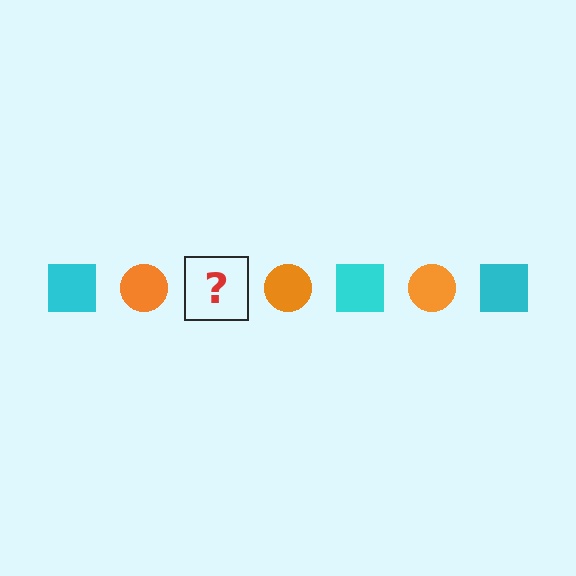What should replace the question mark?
The question mark should be replaced with a cyan square.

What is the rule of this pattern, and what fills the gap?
The rule is that the pattern alternates between cyan square and orange circle. The gap should be filled with a cyan square.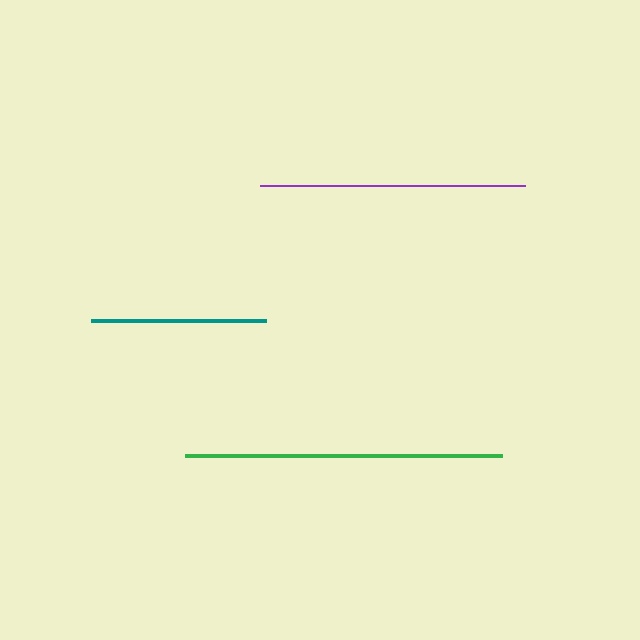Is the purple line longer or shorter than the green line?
The green line is longer than the purple line.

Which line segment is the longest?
The green line is the longest at approximately 317 pixels.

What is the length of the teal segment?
The teal segment is approximately 175 pixels long.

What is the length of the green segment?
The green segment is approximately 317 pixels long.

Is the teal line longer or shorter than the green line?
The green line is longer than the teal line.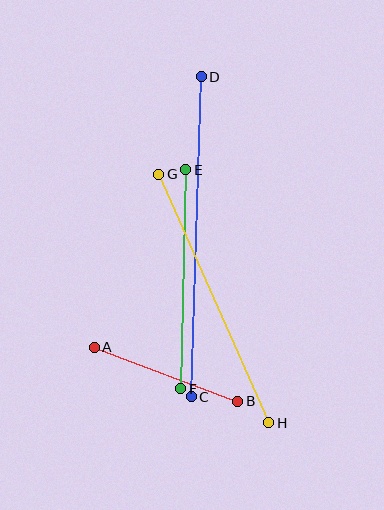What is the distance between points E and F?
The distance is approximately 219 pixels.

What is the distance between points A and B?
The distance is approximately 154 pixels.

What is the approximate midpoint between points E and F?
The midpoint is at approximately (183, 279) pixels.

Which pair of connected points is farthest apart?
Points C and D are farthest apart.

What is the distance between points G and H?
The distance is approximately 272 pixels.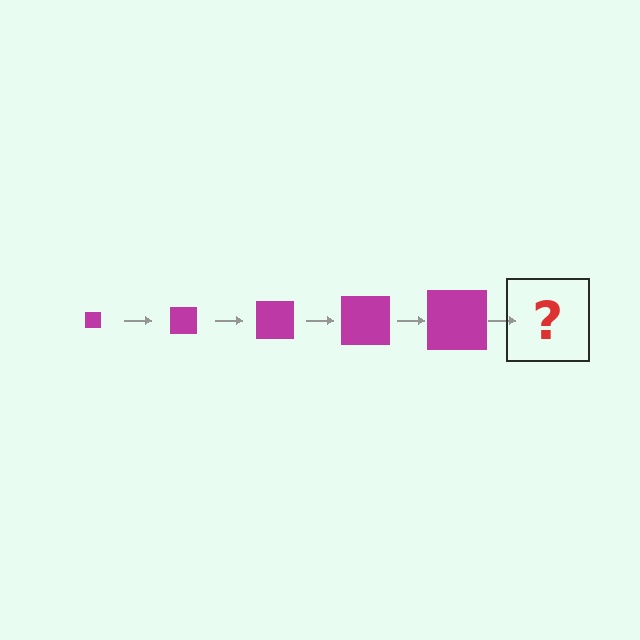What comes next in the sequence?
The next element should be a magenta square, larger than the previous one.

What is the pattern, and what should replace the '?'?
The pattern is that the square gets progressively larger each step. The '?' should be a magenta square, larger than the previous one.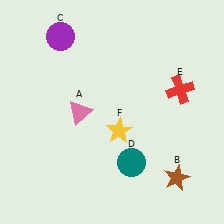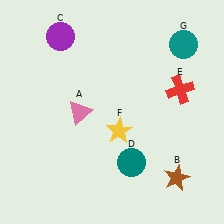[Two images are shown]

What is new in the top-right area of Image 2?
A teal circle (G) was added in the top-right area of Image 2.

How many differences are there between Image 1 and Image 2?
There is 1 difference between the two images.